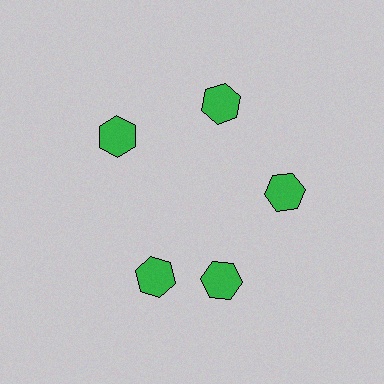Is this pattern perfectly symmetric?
No. The 5 green hexagons are arranged in a ring, but one element near the 8 o'clock position is rotated out of alignment along the ring, breaking the 5-fold rotational symmetry.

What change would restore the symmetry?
The symmetry would be restored by rotating it back into even spacing with its neighbors so that all 5 hexagons sit at equal angles and equal distance from the center.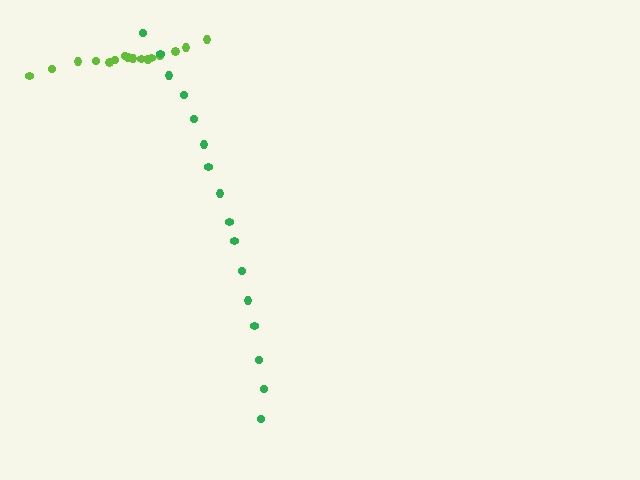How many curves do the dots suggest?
There are 2 distinct paths.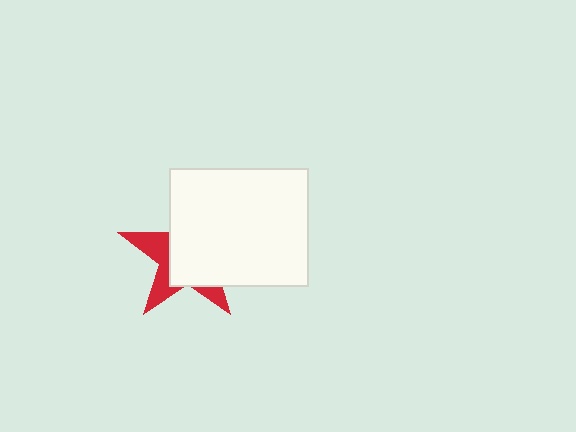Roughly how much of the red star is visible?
A small part of it is visible (roughly 34%).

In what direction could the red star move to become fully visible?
The red star could move left. That would shift it out from behind the white rectangle entirely.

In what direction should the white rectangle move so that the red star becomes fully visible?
The white rectangle should move right. That is the shortest direction to clear the overlap and leave the red star fully visible.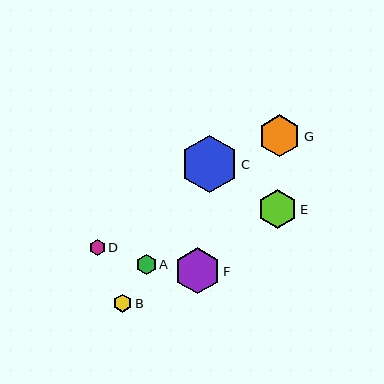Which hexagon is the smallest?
Hexagon D is the smallest with a size of approximately 16 pixels.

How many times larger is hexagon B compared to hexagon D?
Hexagon B is approximately 1.1 times the size of hexagon D.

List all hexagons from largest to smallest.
From largest to smallest: C, F, G, E, A, B, D.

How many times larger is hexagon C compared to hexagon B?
Hexagon C is approximately 3.2 times the size of hexagon B.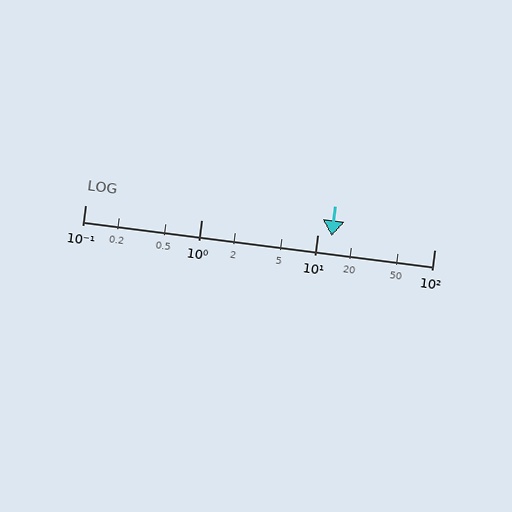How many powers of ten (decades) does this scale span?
The scale spans 3 decades, from 0.1 to 100.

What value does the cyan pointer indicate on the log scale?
The pointer indicates approximately 13.